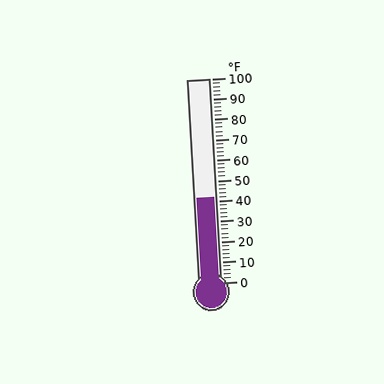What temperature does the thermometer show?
The thermometer shows approximately 42°F.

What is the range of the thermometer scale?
The thermometer scale ranges from 0°F to 100°F.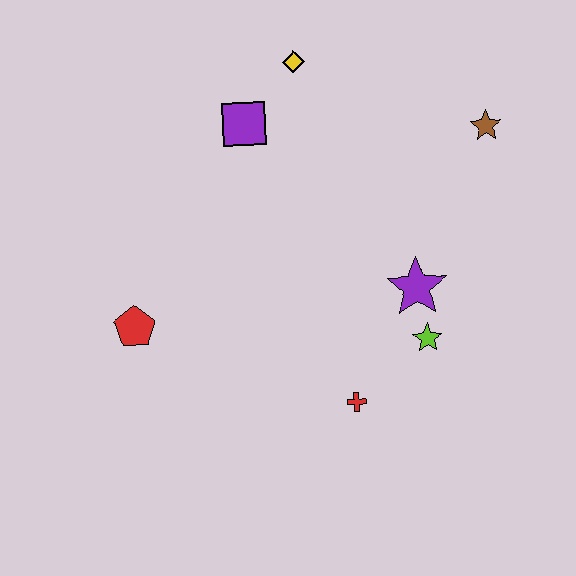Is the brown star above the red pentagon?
Yes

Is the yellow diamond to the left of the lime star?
Yes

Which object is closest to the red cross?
The lime star is closest to the red cross.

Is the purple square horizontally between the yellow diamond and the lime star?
No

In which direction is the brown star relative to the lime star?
The brown star is above the lime star.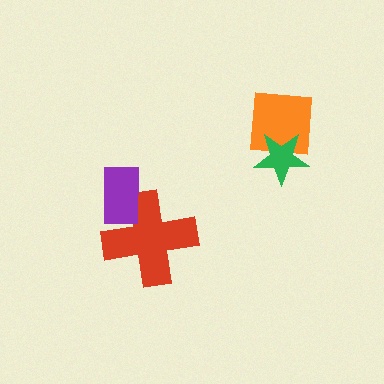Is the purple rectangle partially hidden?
No, no other shape covers it.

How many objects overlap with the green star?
1 object overlaps with the green star.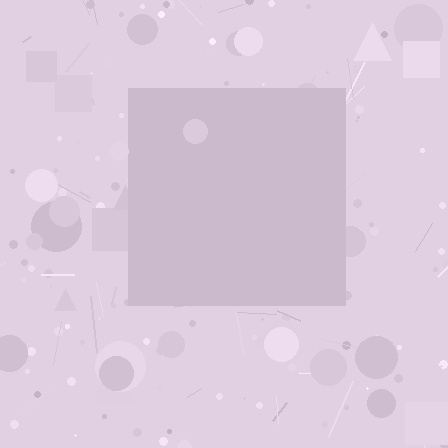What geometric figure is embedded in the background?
A square is embedded in the background.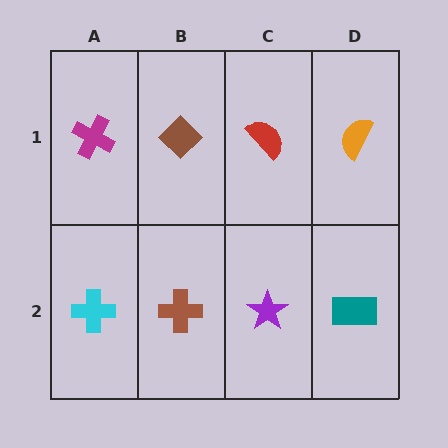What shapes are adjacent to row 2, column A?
A magenta cross (row 1, column A), a brown cross (row 2, column B).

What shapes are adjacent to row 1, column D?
A teal rectangle (row 2, column D), a red semicircle (row 1, column C).